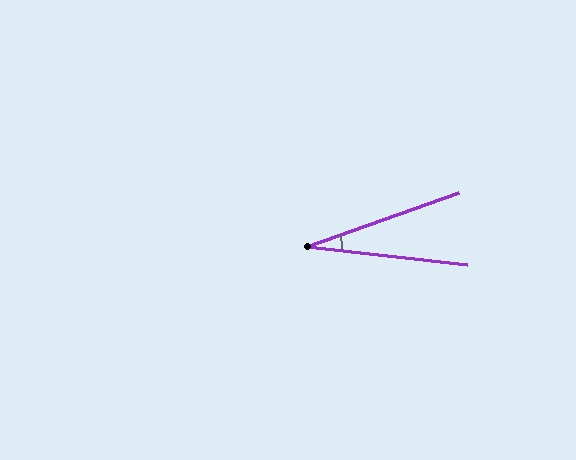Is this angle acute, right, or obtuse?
It is acute.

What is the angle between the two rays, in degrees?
Approximately 26 degrees.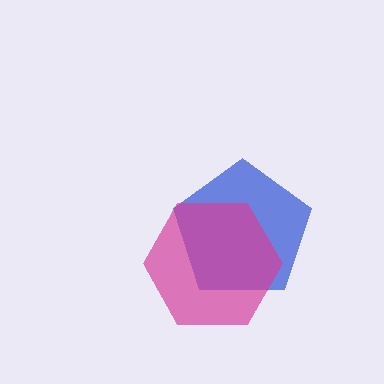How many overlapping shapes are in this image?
There are 2 overlapping shapes in the image.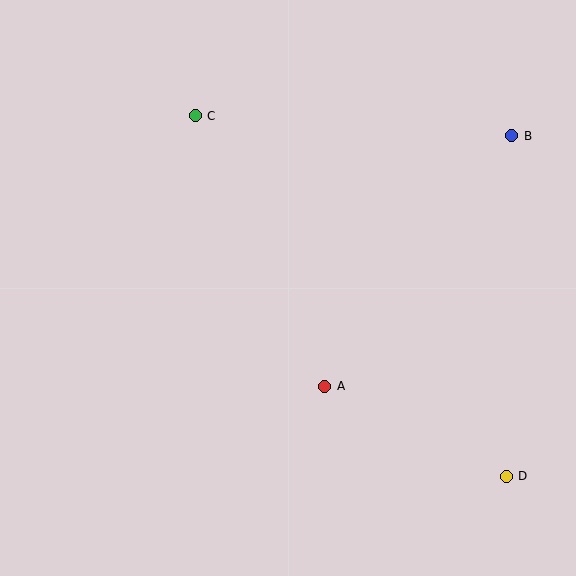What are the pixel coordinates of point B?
Point B is at (512, 136).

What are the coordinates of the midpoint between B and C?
The midpoint between B and C is at (354, 126).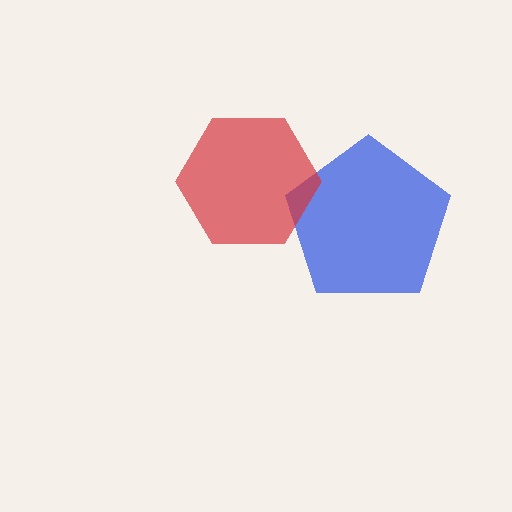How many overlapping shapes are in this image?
There are 2 overlapping shapes in the image.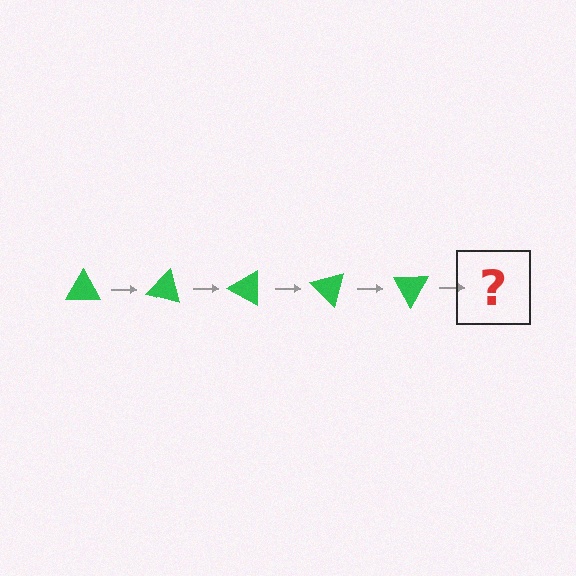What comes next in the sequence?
The next element should be a green triangle rotated 75 degrees.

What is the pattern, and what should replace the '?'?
The pattern is that the triangle rotates 15 degrees each step. The '?' should be a green triangle rotated 75 degrees.